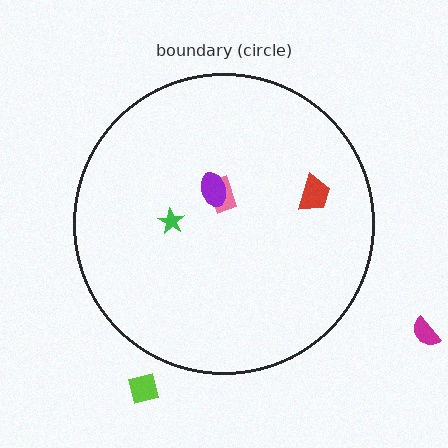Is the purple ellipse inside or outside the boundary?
Inside.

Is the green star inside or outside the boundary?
Inside.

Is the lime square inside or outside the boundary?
Outside.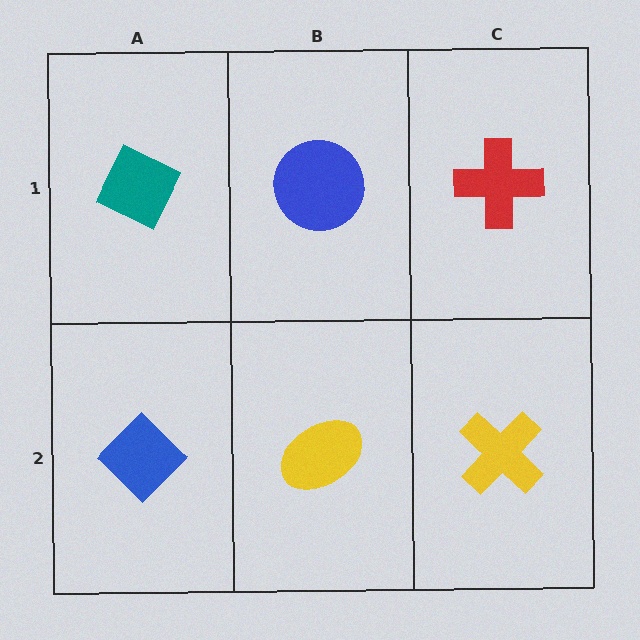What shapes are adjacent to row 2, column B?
A blue circle (row 1, column B), a blue diamond (row 2, column A), a yellow cross (row 2, column C).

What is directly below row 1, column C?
A yellow cross.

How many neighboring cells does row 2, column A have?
2.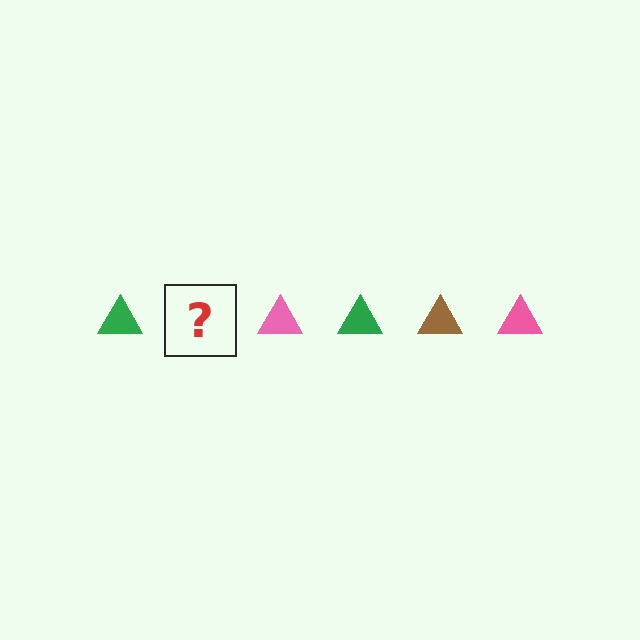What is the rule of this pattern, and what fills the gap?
The rule is that the pattern cycles through green, brown, pink triangles. The gap should be filled with a brown triangle.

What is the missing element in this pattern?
The missing element is a brown triangle.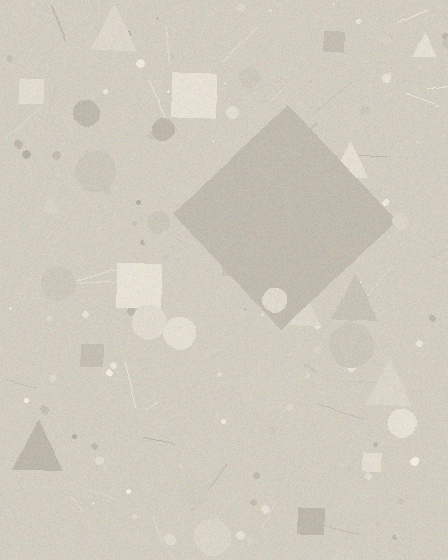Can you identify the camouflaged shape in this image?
The camouflaged shape is a diamond.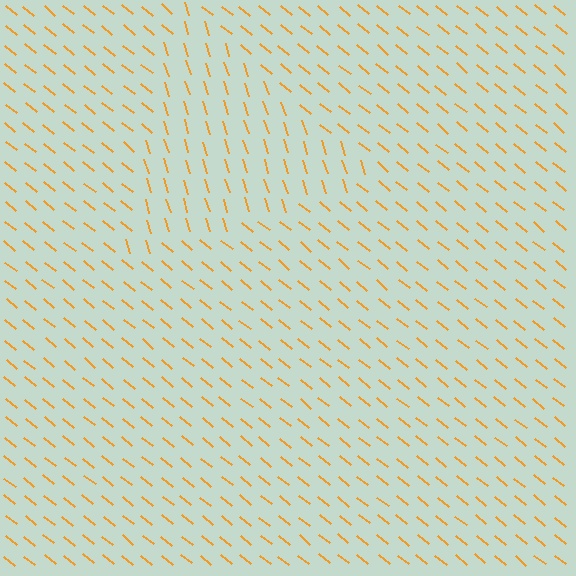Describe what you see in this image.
The image is filled with small orange line segments. A triangle region in the image has lines oriented differently from the surrounding lines, creating a visible texture boundary.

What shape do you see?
I see a triangle.